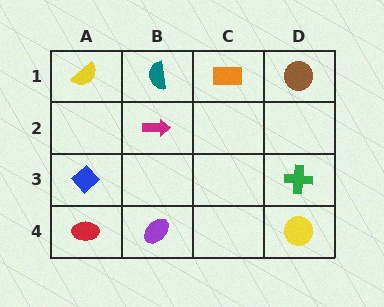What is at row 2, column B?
A magenta arrow.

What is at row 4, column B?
A purple ellipse.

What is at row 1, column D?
A brown circle.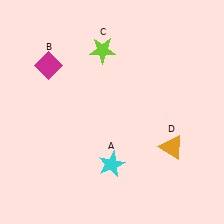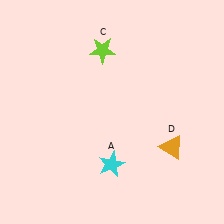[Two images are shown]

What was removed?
The magenta diamond (B) was removed in Image 2.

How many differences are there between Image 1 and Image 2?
There is 1 difference between the two images.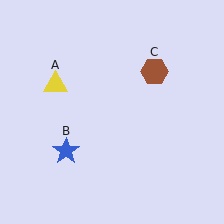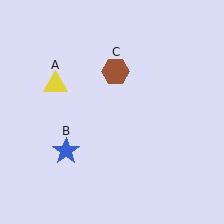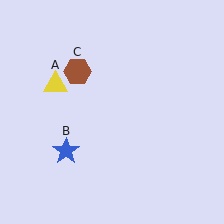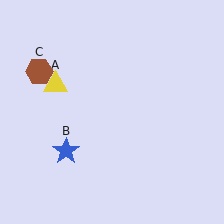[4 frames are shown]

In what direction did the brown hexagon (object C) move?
The brown hexagon (object C) moved left.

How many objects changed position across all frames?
1 object changed position: brown hexagon (object C).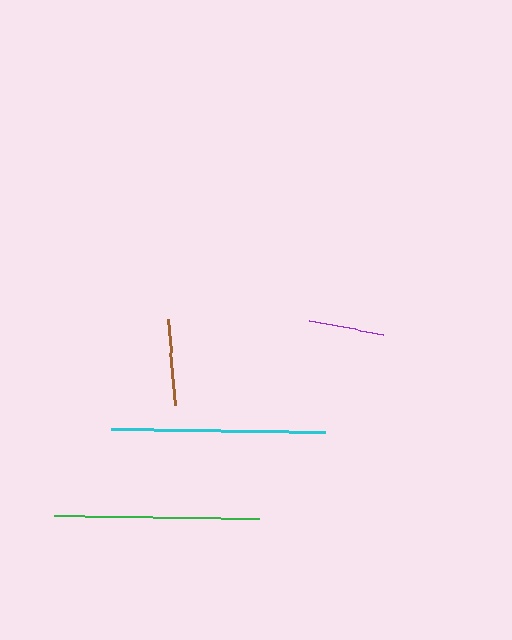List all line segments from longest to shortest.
From longest to shortest: cyan, green, brown, purple.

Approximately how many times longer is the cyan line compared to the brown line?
The cyan line is approximately 2.5 times the length of the brown line.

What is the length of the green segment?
The green segment is approximately 205 pixels long.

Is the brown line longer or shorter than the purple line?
The brown line is longer than the purple line.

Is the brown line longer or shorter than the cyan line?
The cyan line is longer than the brown line.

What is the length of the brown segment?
The brown segment is approximately 86 pixels long.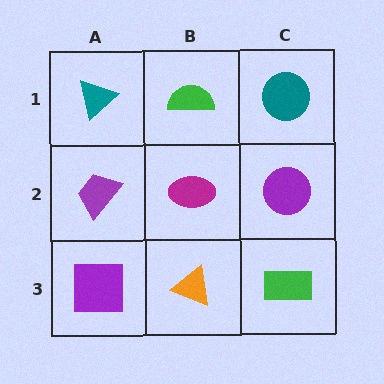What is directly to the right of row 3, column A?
An orange triangle.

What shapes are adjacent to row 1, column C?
A purple circle (row 2, column C), a green semicircle (row 1, column B).